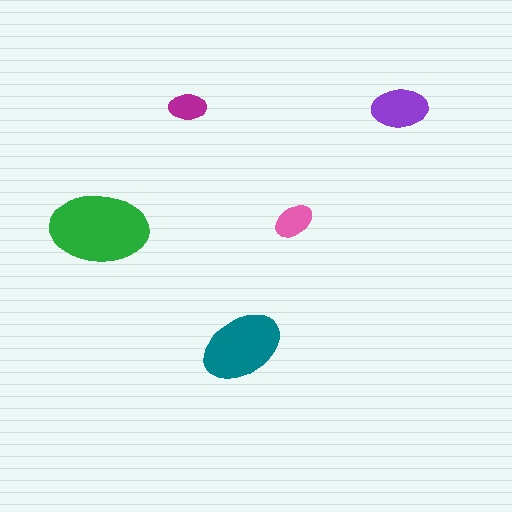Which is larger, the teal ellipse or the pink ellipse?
The teal one.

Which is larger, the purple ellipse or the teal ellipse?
The teal one.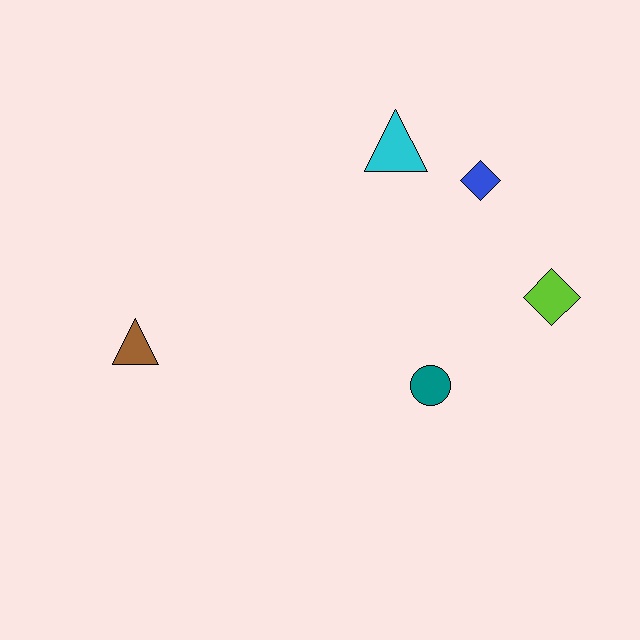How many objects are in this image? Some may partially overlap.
There are 5 objects.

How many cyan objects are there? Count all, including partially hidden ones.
There is 1 cyan object.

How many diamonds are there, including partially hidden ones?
There are 2 diamonds.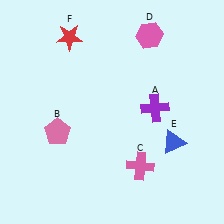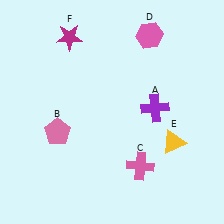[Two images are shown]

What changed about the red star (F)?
In Image 1, F is red. In Image 2, it changed to magenta.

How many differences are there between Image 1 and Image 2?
There are 2 differences between the two images.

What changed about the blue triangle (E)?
In Image 1, E is blue. In Image 2, it changed to yellow.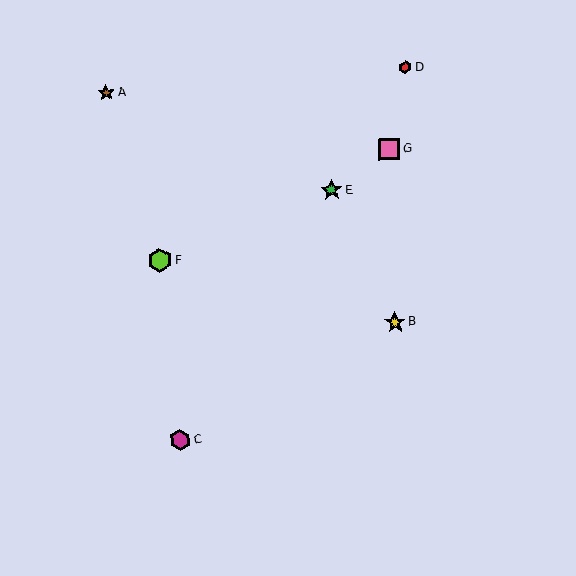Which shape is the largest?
The lime hexagon (labeled F) is the largest.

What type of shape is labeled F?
Shape F is a lime hexagon.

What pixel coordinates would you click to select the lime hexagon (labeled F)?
Click at (160, 260) to select the lime hexagon F.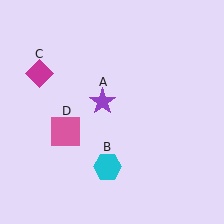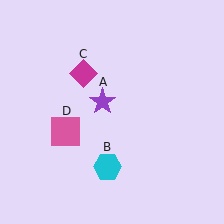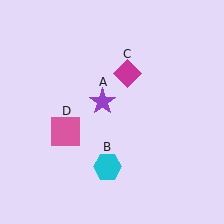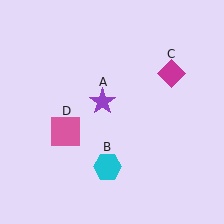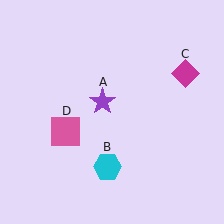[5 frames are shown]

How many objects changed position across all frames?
1 object changed position: magenta diamond (object C).